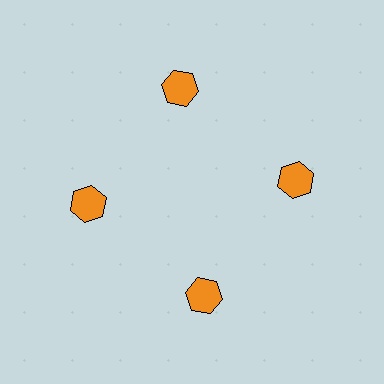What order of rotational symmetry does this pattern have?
This pattern has 4-fold rotational symmetry.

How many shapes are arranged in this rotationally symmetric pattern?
There are 4 shapes, arranged in 4 groups of 1.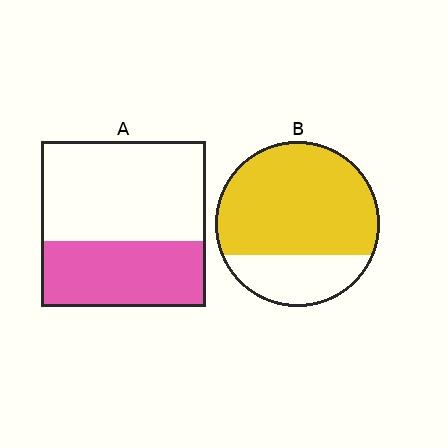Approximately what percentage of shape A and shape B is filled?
A is approximately 40% and B is approximately 75%.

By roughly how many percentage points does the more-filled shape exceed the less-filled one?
By roughly 35 percentage points (B over A).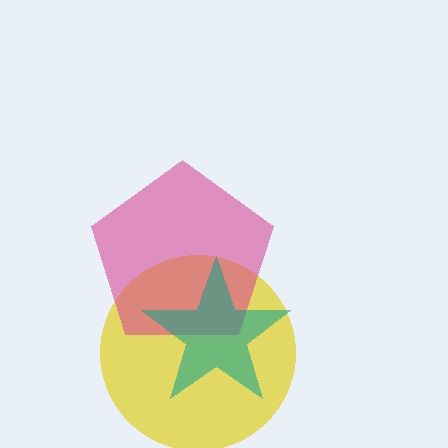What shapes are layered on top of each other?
The layered shapes are: a yellow circle, a magenta pentagon, a teal star.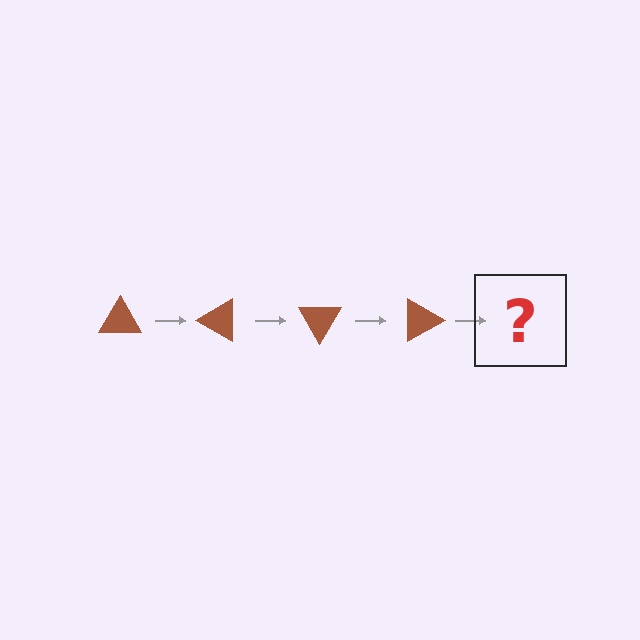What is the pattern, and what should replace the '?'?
The pattern is that the triangle rotates 30 degrees each step. The '?' should be a brown triangle rotated 120 degrees.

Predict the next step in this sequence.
The next step is a brown triangle rotated 120 degrees.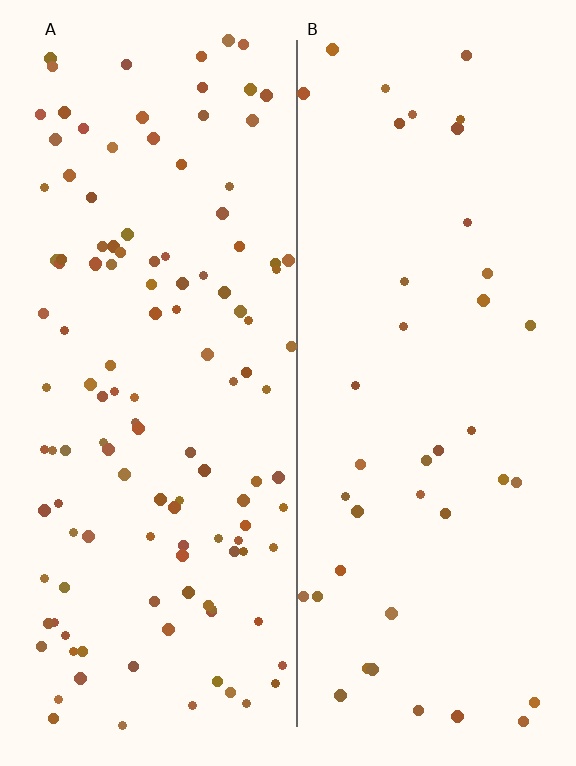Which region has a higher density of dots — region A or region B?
A (the left).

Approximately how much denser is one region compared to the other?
Approximately 3.0× — region A over region B.